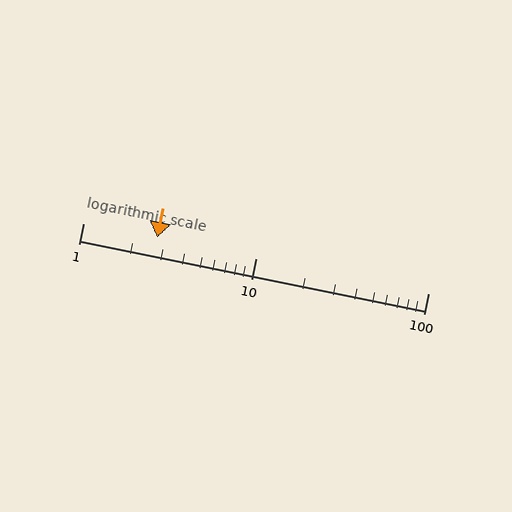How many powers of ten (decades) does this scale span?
The scale spans 2 decades, from 1 to 100.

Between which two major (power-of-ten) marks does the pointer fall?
The pointer is between 1 and 10.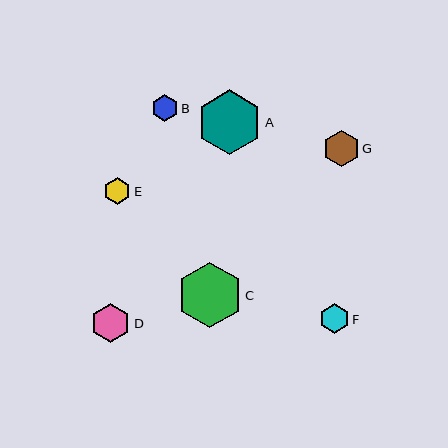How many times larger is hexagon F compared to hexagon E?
Hexagon F is approximately 1.1 times the size of hexagon E.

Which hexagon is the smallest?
Hexagon B is the smallest with a size of approximately 27 pixels.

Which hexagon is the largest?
Hexagon C is the largest with a size of approximately 65 pixels.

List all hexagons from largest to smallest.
From largest to smallest: C, A, D, G, F, E, B.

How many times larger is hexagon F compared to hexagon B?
Hexagon F is approximately 1.1 times the size of hexagon B.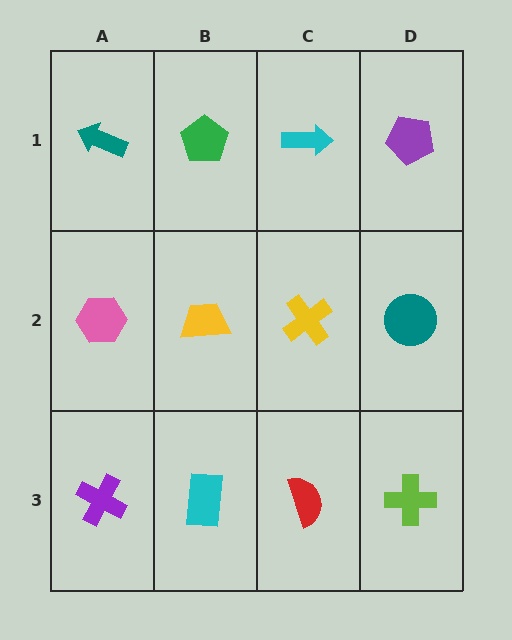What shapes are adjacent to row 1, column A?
A pink hexagon (row 2, column A), a green pentagon (row 1, column B).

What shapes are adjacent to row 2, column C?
A cyan arrow (row 1, column C), a red semicircle (row 3, column C), a yellow trapezoid (row 2, column B), a teal circle (row 2, column D).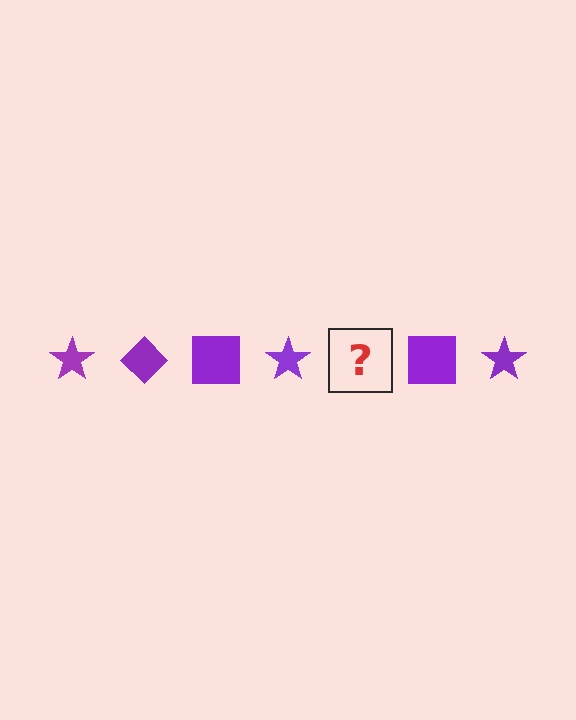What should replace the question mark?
The question mark should be replaced with a purple diamond.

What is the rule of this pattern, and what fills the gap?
The rule is that the pattern cycles through star, diamond, square shapes in purple. The gap should be filled with a purple diamond.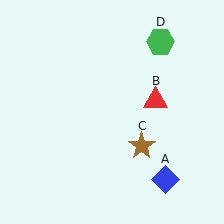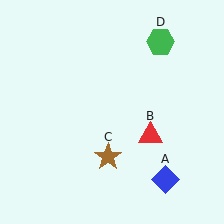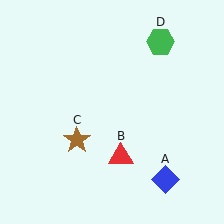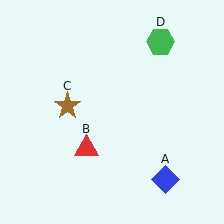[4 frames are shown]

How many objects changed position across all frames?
2 objects changed position: red triangle (object B), brown star (object C).